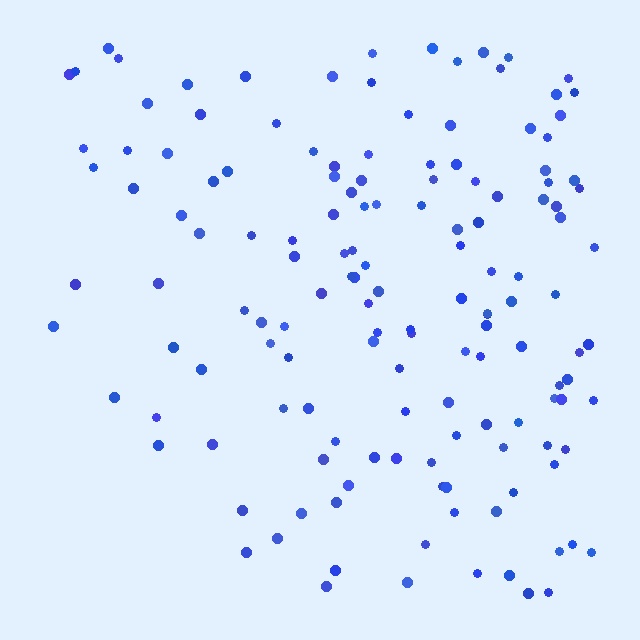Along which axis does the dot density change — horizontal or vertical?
Horizontal.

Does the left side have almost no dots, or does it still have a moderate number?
Still a moderate number, just noticeably fewer than the right.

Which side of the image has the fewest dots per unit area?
The left.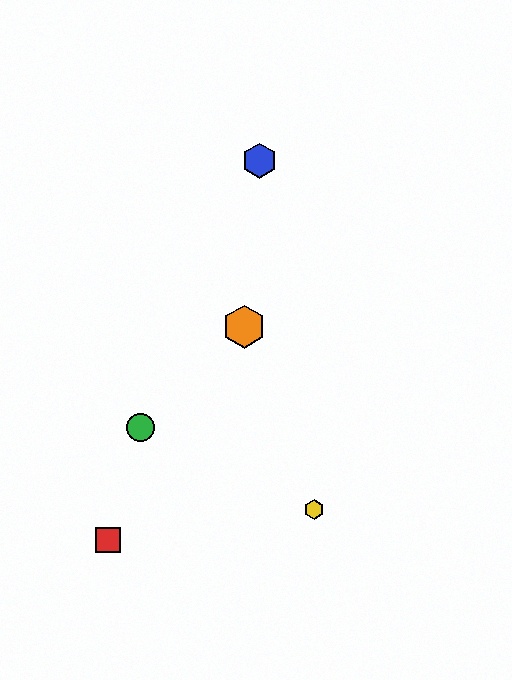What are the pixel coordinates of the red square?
The red square is at (108, 540).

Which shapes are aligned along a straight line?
The green circle, the purple hexagon, the orange hexagon are aligned along a straight line.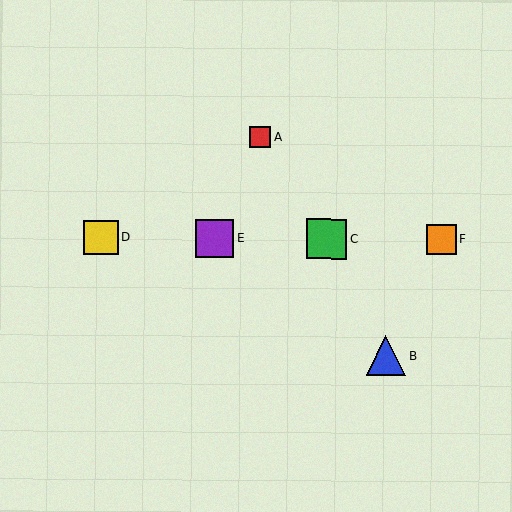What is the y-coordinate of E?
Object E is at y≈238.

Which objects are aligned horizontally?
Objects C, D, E, F are aligned horizontally.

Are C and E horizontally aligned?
Yes, both are at y≈239.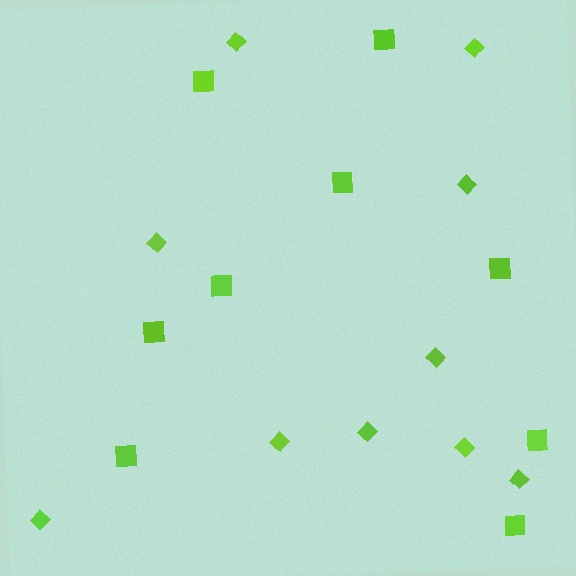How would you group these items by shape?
There are 2 groups: one group of diamonds (10) and one group of squares (9).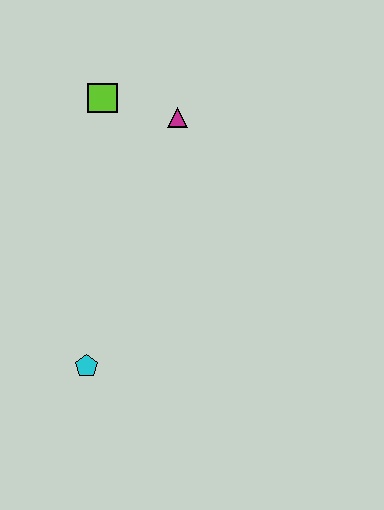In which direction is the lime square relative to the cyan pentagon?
The lime square is above the cyan pentagon.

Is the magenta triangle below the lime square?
Yes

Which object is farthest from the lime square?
The cyan pentagon is farthest from the lime square.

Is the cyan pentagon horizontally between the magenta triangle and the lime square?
No